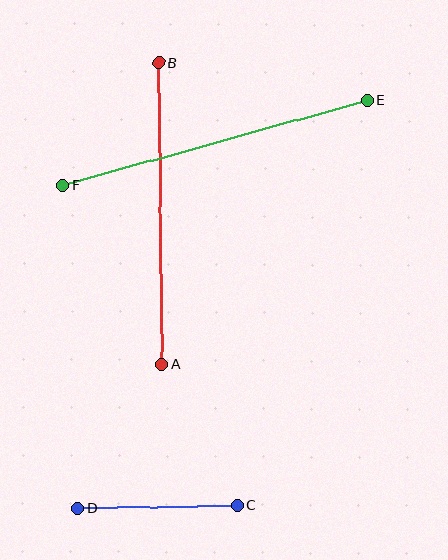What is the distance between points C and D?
The distance is approximately 160 pixels.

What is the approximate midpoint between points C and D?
The midpoint is at approximately (158, 507) pixels.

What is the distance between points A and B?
The distance is approximately 301 pixels.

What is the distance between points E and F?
The distance is approximately 317 pixels.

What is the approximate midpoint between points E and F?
The midpoint is at approximately (215, 143) pixels.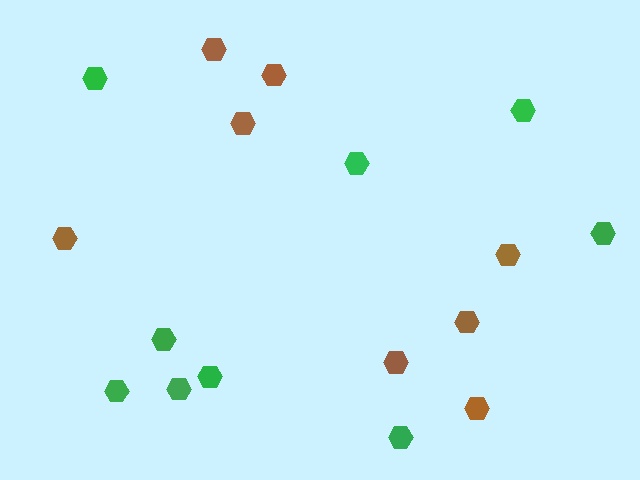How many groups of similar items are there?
There are 2 groups: one group of brown hexagons (8) and one group of green hexagons (9).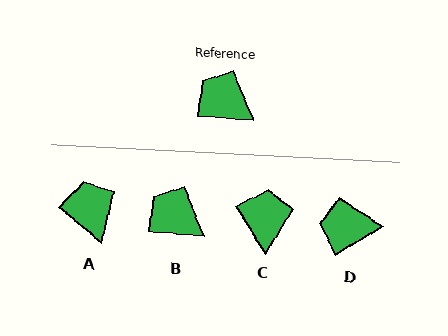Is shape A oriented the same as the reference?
No, it is off by about 35 degrees.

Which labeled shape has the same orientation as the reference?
B.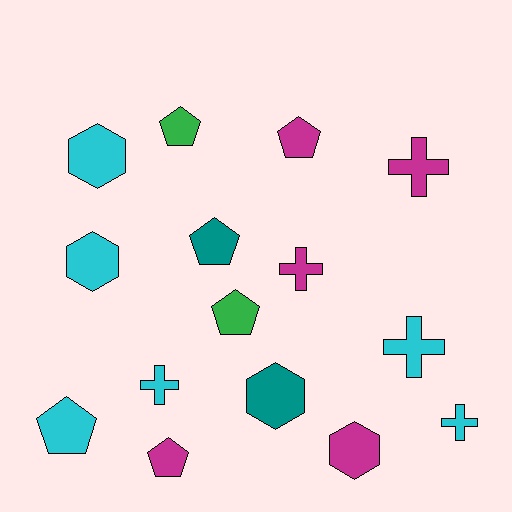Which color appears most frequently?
Cyan, with 6 objects.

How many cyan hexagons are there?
There are 2 cyan hexagons.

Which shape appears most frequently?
Pentagon, with 6 objects.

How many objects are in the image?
There are 15 objects.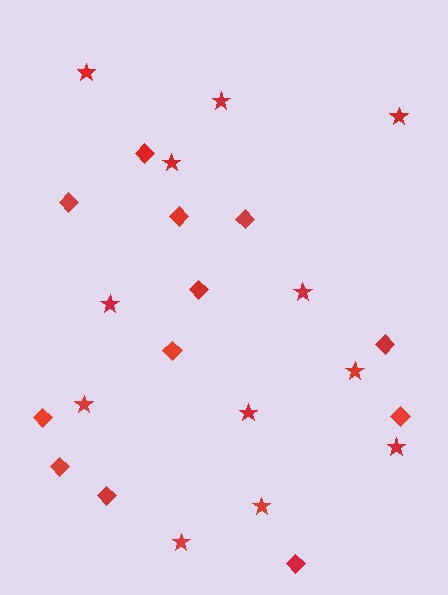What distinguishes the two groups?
There are 2 groups: one group of diamonds (12) and one group of stars (12).